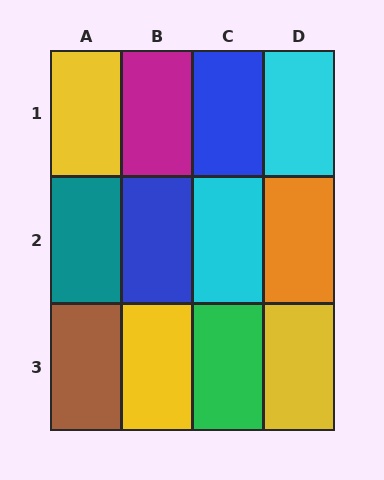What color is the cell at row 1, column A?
Yellow.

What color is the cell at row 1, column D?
Cyan.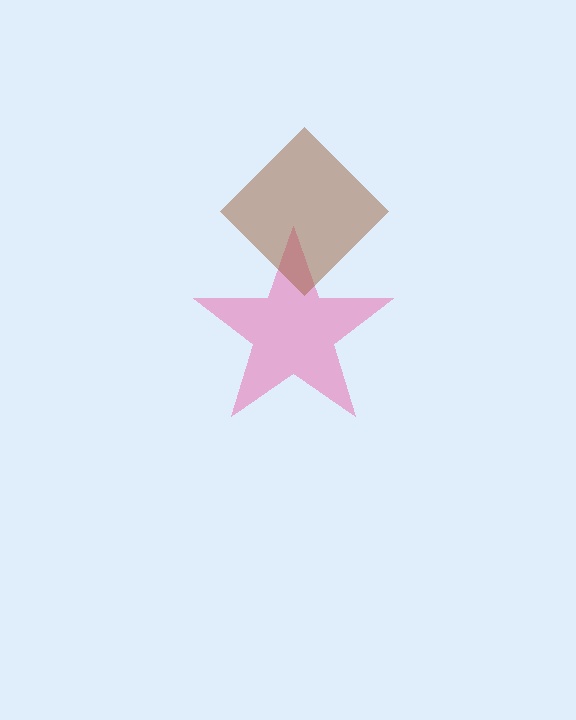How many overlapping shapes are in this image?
There are 2 overlapping shapes in the image.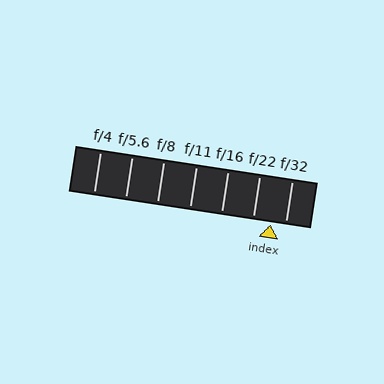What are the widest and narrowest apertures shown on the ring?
The widest aperture shown is f/4 and the narrowest is f/32.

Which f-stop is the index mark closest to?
The index mark is closest to f/32.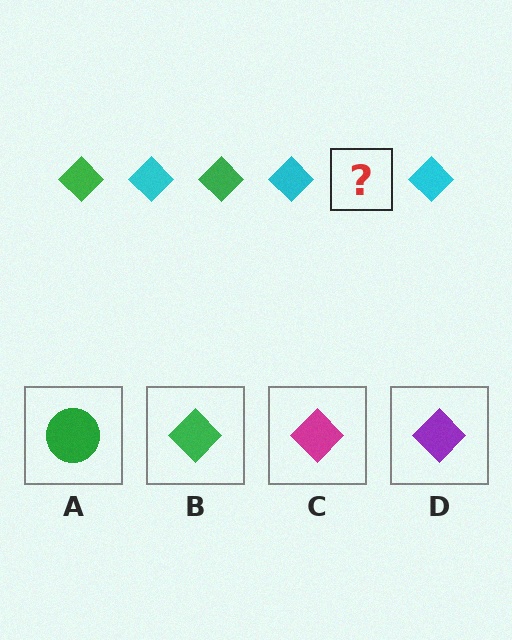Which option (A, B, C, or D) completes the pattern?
B.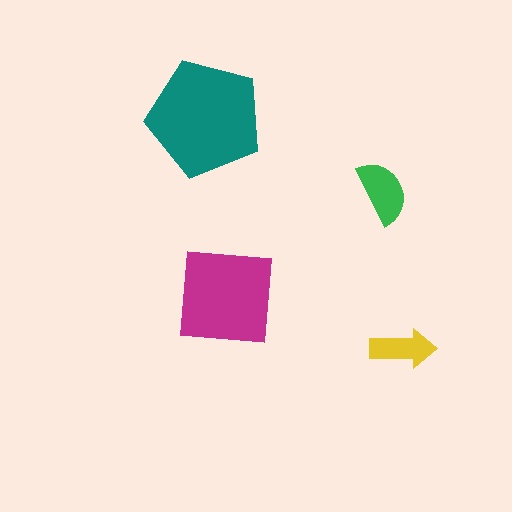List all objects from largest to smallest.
The teal pentagon, the magenta square, the green semicircle, the yellow arrow.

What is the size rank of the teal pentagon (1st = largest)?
1st.